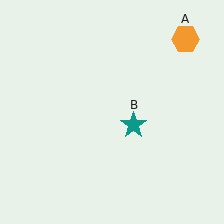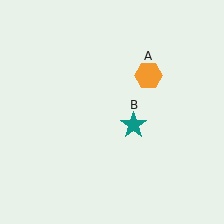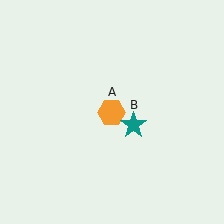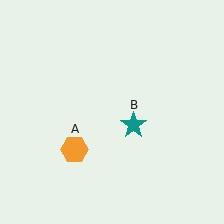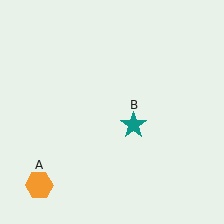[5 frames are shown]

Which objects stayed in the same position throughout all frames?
Teal star (object B) remained stationary.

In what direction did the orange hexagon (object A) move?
The orange hexagon (object A) moved down and to the left.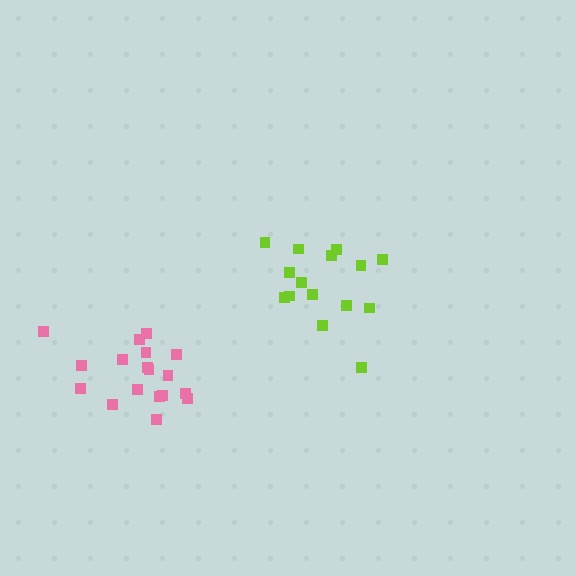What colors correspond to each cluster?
The clusters are colored: lime, pink.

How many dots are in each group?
Group 1: 15 dots, Group 2: 18 dots (33 total).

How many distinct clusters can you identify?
There are 2 distinct clusters.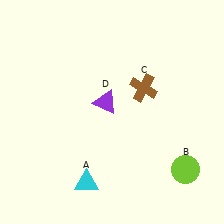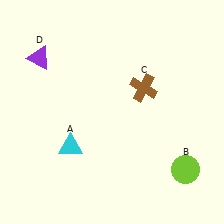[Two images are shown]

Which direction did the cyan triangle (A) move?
The cyan triangle (A) moved up.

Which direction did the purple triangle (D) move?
The purple triangle (D) moved left.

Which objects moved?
The objects that moved are: the cyan triangle (A), the purple triangle (D).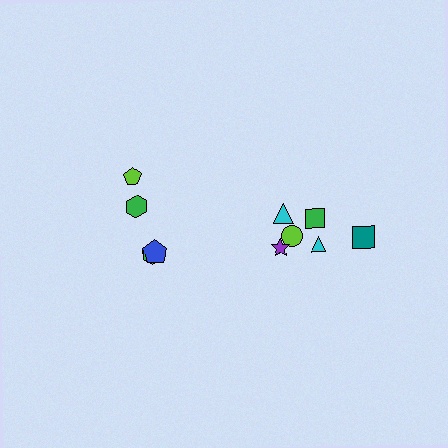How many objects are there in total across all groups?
There are 10 objects.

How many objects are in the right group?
There are 6 objects.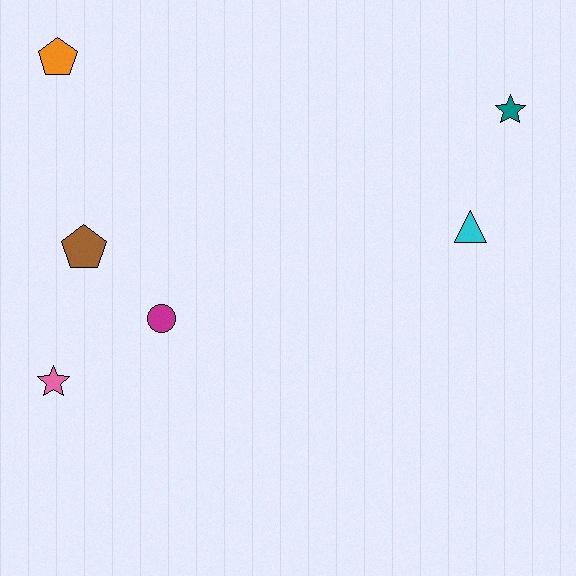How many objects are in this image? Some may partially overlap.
There are 6 objects.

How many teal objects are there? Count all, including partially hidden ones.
There is 1 teal object.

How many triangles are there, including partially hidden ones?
There is 1 triangle.